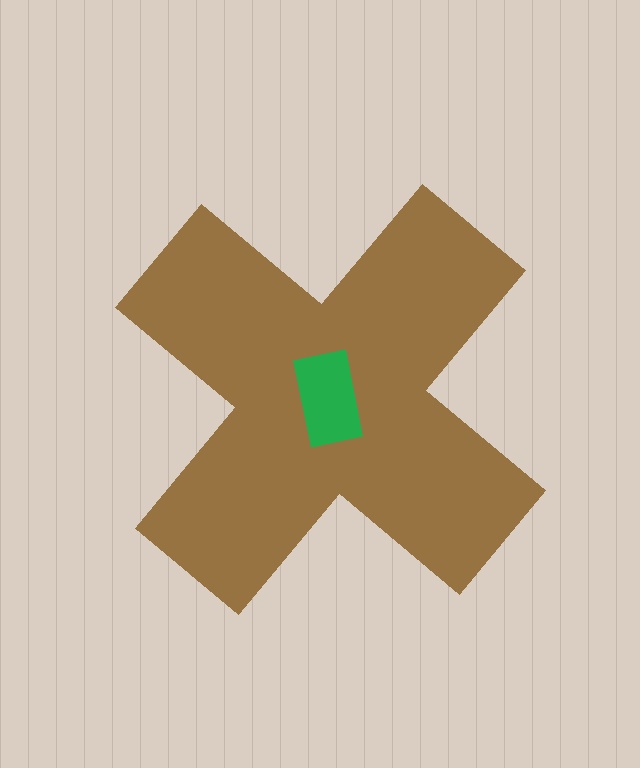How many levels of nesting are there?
2.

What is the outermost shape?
The brown cross.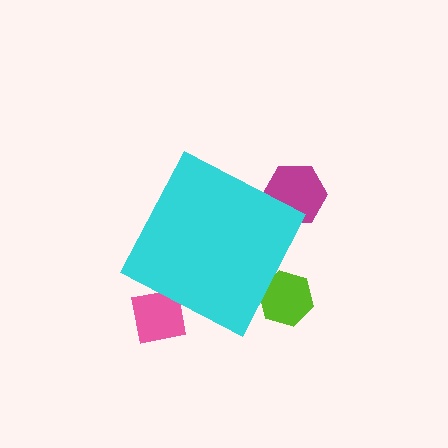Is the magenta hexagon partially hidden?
Yes, the magenta hexagon is partially hidden behind the cyan diamond.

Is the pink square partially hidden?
Yes, the pink square is partially hidden behind the cyan diamond.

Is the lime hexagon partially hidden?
Yes, the lime hexagon is partially hidden behind the cyan diamond.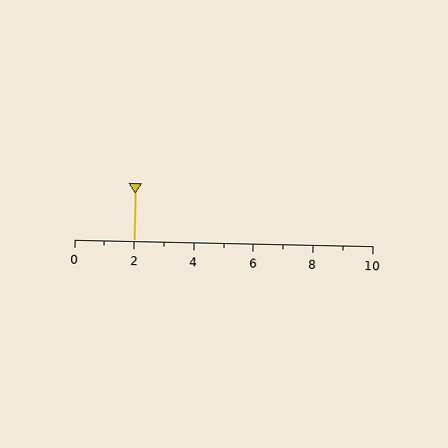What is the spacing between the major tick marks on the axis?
The major ticks are spaced 2 apart.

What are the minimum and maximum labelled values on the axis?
The axis runs from 0 to 10.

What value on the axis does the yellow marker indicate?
The marker indicates approximately 2.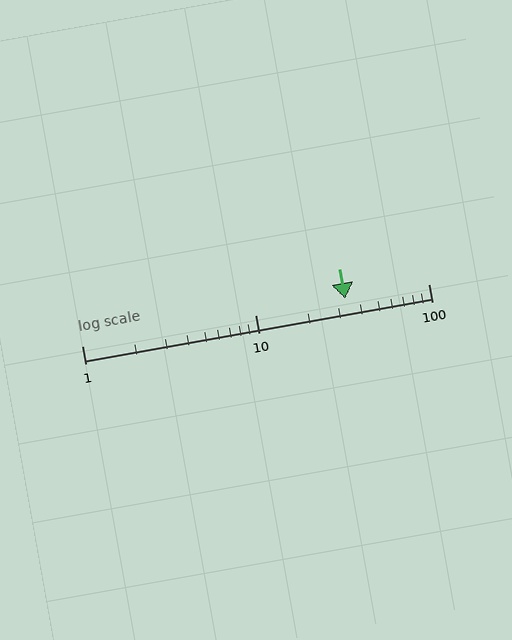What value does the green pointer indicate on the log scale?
The pointer indicates approximately 33.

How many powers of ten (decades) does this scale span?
The scale spans 2 decades, from 1 to 100.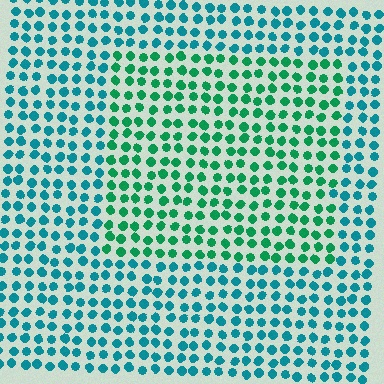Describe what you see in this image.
The image is filled with small teal elements in a uniform arrangement. A rectangle-shaped region is visible where the elements are tinted to a slightly different hue, forming a subtle color boundary.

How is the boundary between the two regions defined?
The boundary is defined purely by a slight shift in hue (about 35 degrees). Spacing, size, and orientation are identical on both sides.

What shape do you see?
I see a rectangle.